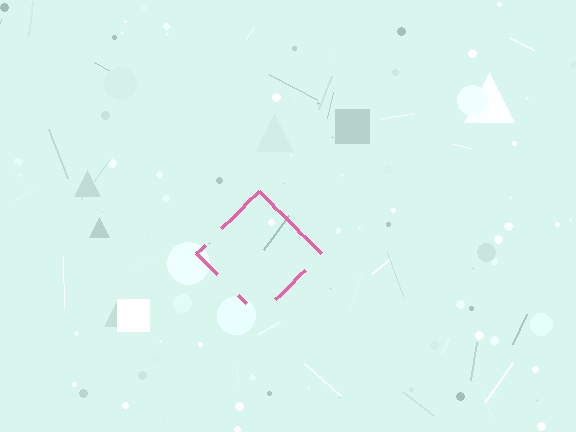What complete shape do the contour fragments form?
The contour fragments form a diamond.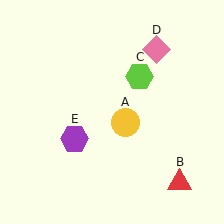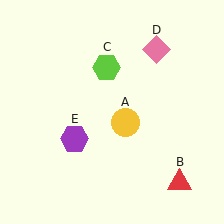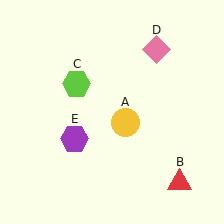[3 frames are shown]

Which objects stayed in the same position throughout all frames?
Yellow circle (object A) and red triangle (object B) and pink diamond (object D) and purple hexagon (object E) remained stationary.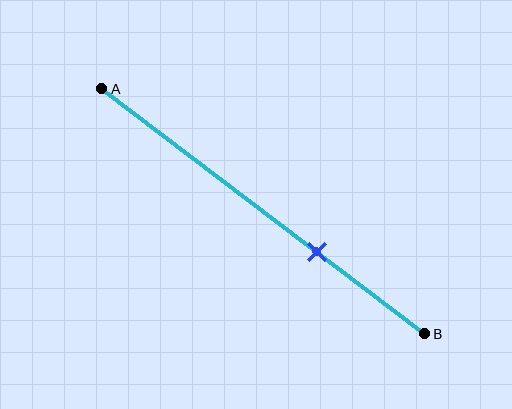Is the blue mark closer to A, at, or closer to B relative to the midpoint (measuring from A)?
The blue mark is closer to point B than the midpoint of segment AB.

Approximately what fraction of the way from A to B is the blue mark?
The blue mark is approximately 65% of the way from A to B.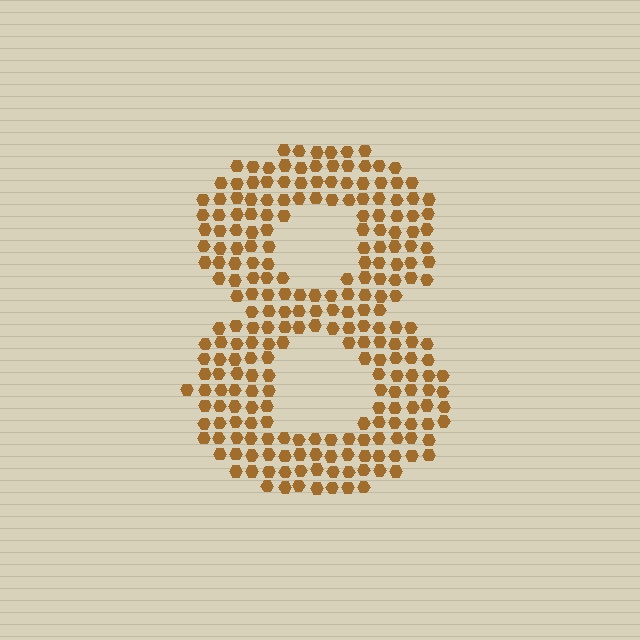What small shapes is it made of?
It is made of small hexagons.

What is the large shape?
The large shape is the digit 8.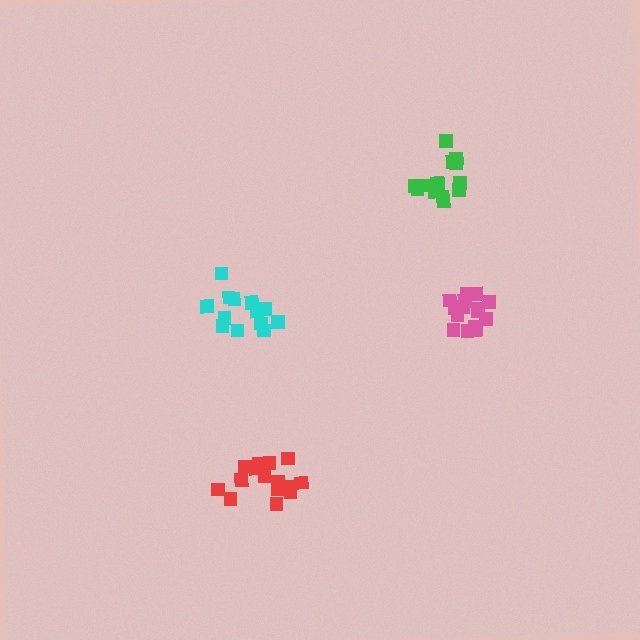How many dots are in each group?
Group 1: 16 dots, Group 2: 13 dots, Group 3: 14 dots, Group 4: 15 dots (58 total).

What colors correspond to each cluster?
The clusters are colored: red, cyan, green, pink.